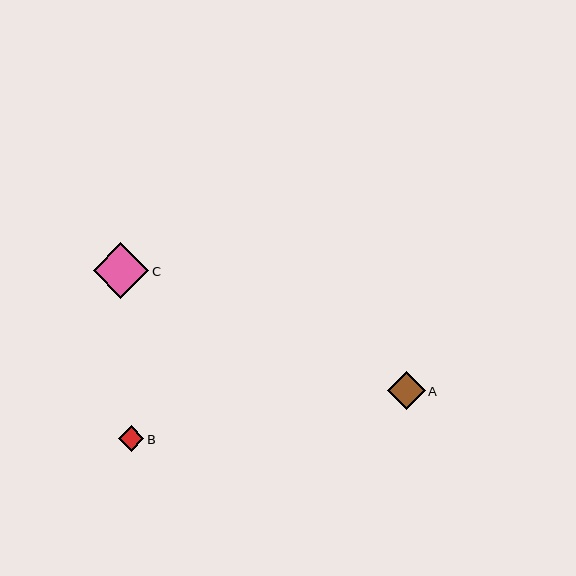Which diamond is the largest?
Diamond C is the largest with a size of approximately 56 pixels.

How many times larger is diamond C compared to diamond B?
Diamond C is approximately 2.2 times the size of diamond B.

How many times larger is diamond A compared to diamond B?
Diamond A is approximately 1.5 times the size of diamond B.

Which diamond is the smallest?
Diamond B is the smallest with a size of approximately 26 pixels.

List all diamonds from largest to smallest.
From largest to smallest: C, A, B.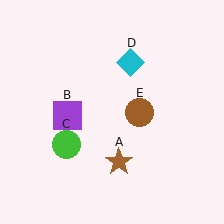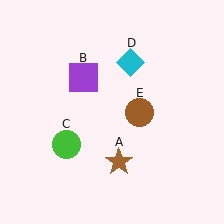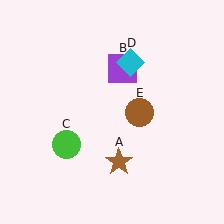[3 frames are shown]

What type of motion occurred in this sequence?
The purple square (object B) rotated clockwise around the center of the scene.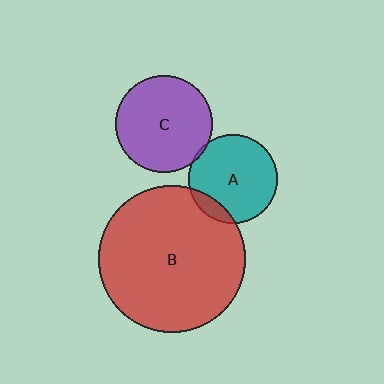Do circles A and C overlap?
Yes.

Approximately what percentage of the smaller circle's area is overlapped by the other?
Approximately 5%.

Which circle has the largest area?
Circle B (red).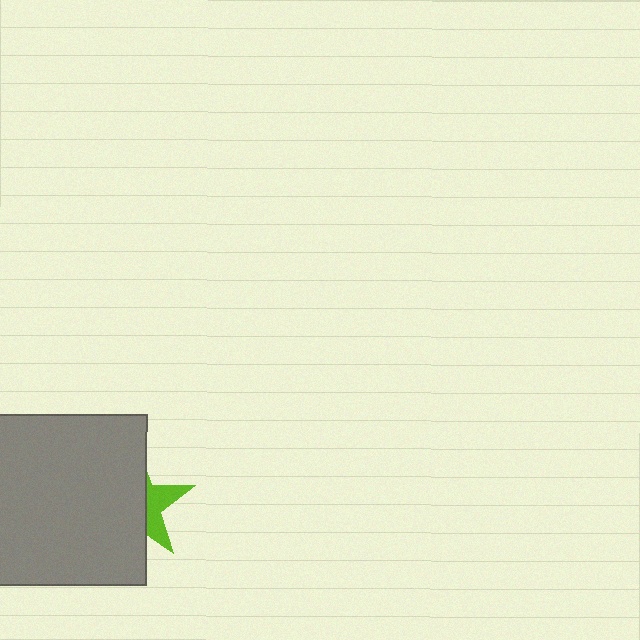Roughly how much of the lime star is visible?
A small part of it is visible (roughly 35%).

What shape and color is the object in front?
The object in front is a gray rectangle.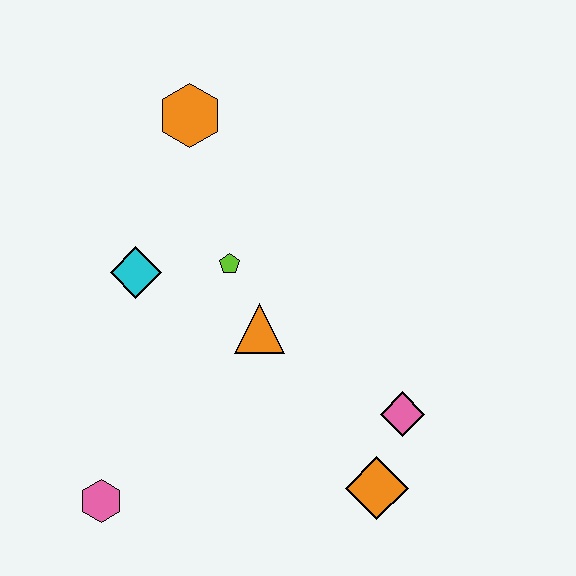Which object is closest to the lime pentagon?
The orange triangle is closest to the lime pentagon.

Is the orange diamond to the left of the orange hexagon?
No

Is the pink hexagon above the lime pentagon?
No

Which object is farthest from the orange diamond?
The orange hexagon is farthest from the orange diamond.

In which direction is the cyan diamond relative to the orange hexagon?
The cyan diamond is below the orange hexagon.